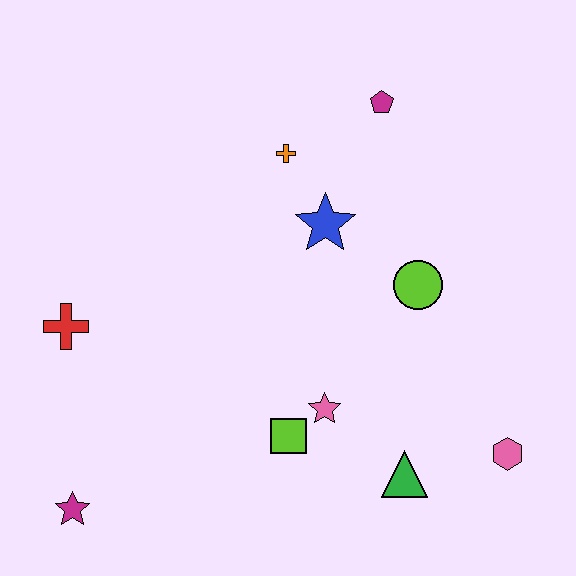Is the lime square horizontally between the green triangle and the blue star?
No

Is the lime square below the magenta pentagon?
Yes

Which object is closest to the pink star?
The lime square is closest to the pink star.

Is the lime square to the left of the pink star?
Yes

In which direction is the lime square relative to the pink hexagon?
The lime square is to the left of the pink hexagon.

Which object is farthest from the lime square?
The magenta pentagon is farthest from the lime square.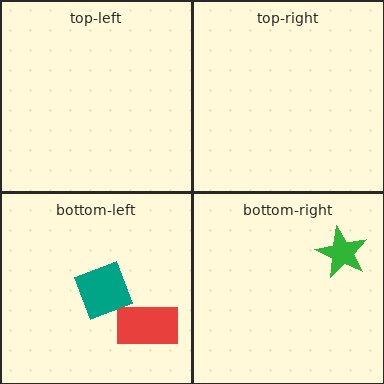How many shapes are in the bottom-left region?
2.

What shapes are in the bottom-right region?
The green star.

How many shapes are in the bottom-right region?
1.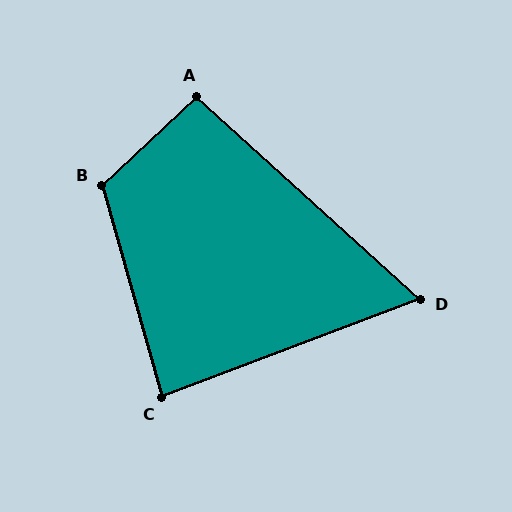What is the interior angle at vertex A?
Approximately 95 degrees (approximately right).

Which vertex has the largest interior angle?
B, at approximately 117 degrees.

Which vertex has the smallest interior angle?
D, at approximately 63 degrees.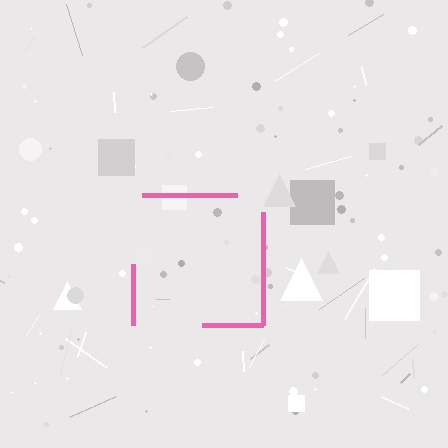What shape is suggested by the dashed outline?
The dashed outline suggests a square.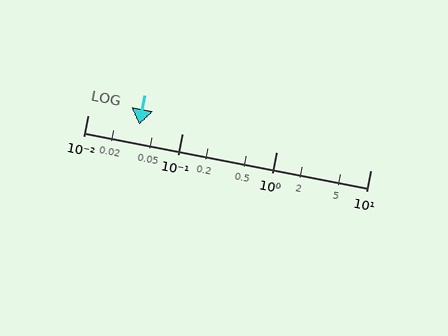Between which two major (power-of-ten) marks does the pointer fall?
The pointer is between 0.01 and 0.1.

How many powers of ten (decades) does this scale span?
The scale spans 3 decades, from 0.01 to 10.